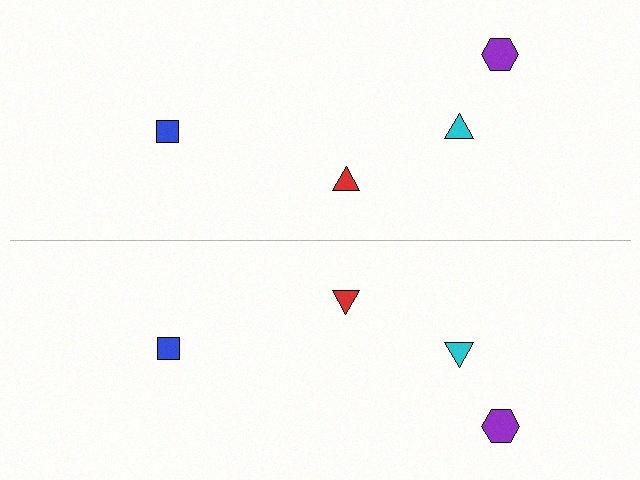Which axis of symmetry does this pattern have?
The pattern has a horizontal axis of symmetry running through the center of the image.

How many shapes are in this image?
There are 8 shapes in this image.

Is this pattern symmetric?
Yes, this pattern has bilateral (reflection) symmetry.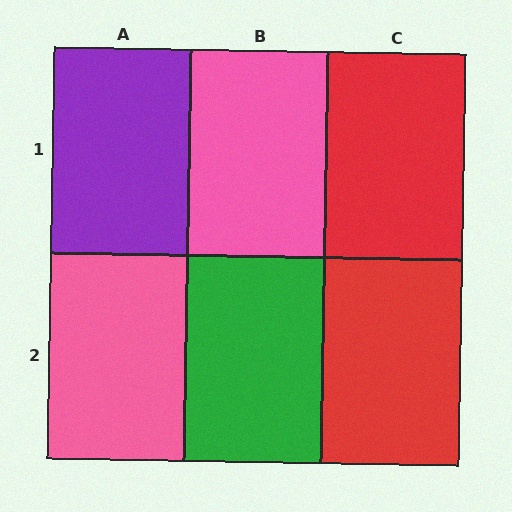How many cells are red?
2 cells are red.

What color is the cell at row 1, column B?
Pink.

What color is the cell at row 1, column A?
Purple.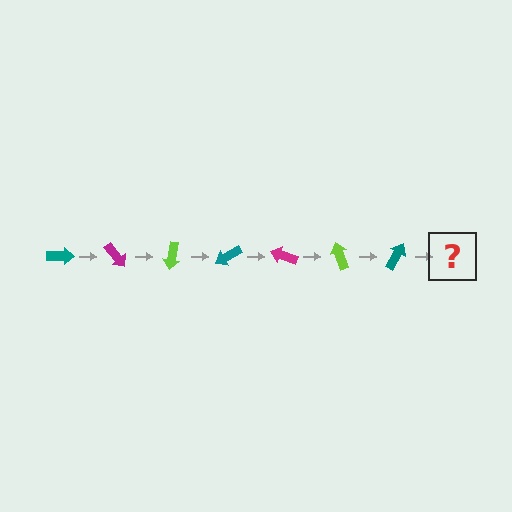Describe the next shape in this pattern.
It should be a magenta arrow, rotated 350 degrees from the start.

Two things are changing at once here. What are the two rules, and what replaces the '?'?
The two rules are that it rotates 50 degrees each step and the color cycles through teal, magenta, and lime. The '?' should be a magenta arrow, rotated 350 degrees from the start.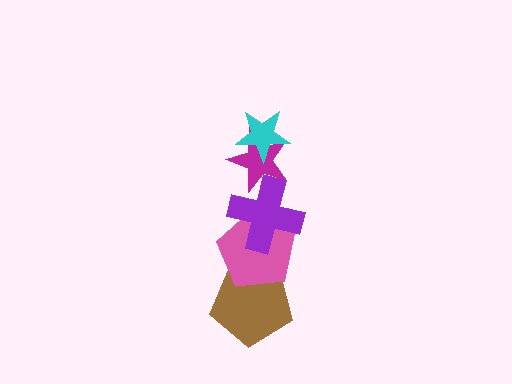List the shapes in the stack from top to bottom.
From top to bottom: the cyan star, the magenta star, the purple cross, the pink pentagon, the brown pentagon.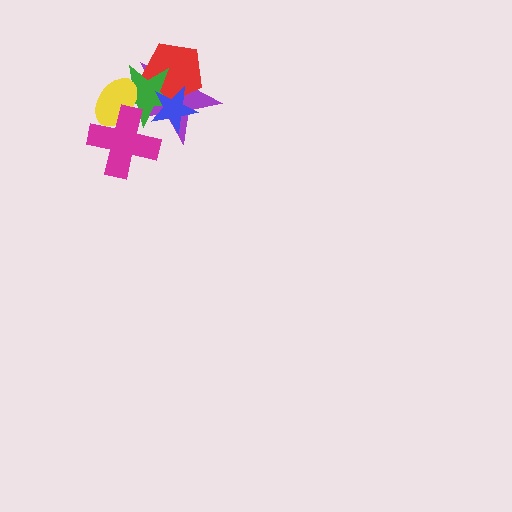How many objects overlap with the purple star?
5 objects overlap with the purple star.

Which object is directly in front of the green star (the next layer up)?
The blue star is directly in front of the green star.